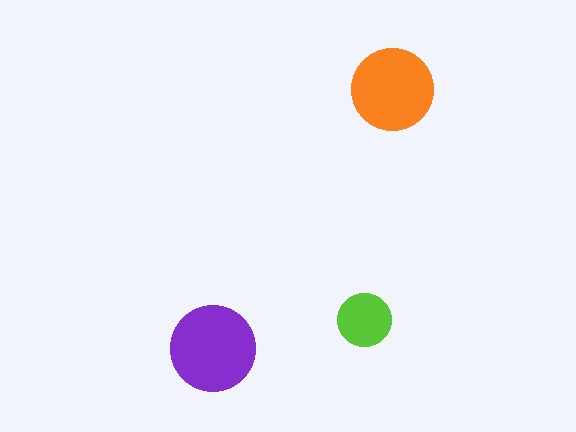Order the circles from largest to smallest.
the purple one, the orange one, the lime one.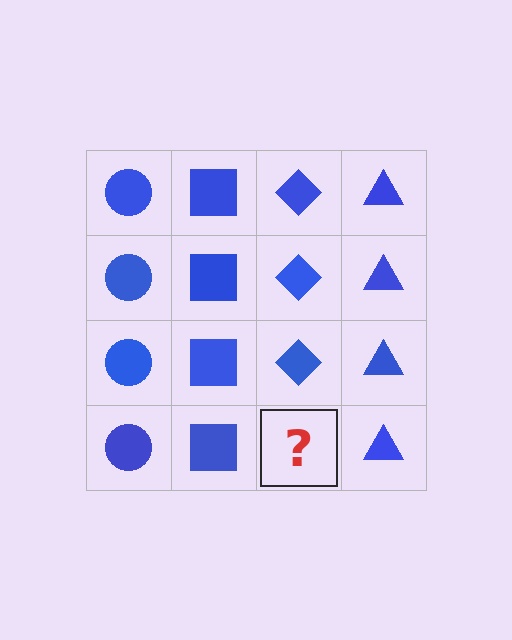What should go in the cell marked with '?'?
The missing cell should contain a blue diamond.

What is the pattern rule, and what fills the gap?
The rule is that each column has a consistent shape. The gap should be filled with a blue diamond.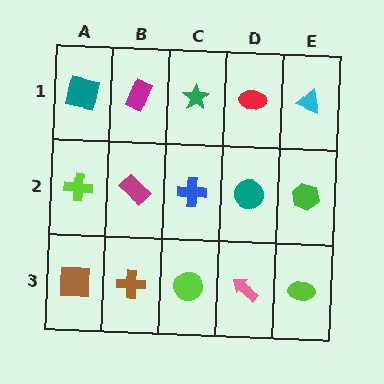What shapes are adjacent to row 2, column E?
A cyan triangle (row 1, column E), a lime ellipse (row 3, column E), a teal circle (row 2, column D).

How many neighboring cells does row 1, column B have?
3.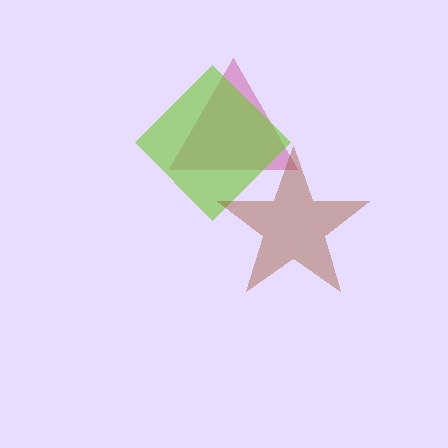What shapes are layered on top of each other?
The layered shapes are: a magenta triangle, a lime diamond, a brown star.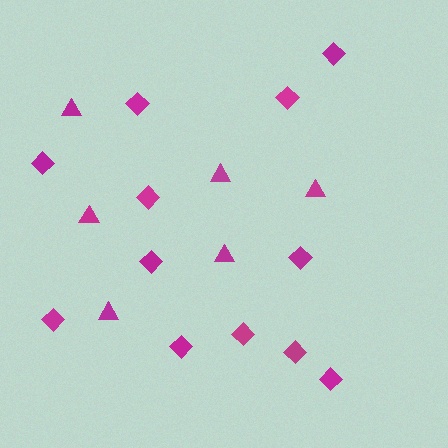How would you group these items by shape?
There are 2 groups: one group of diamonds (12) and one group of triangles (6).